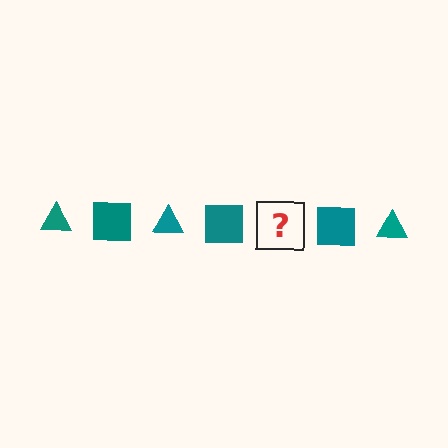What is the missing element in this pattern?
The missing element is a teal triangle.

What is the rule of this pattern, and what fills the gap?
The rule is that the pattern cycles through triangle, square shapes in teal. The gap should be filled with a teal triangle.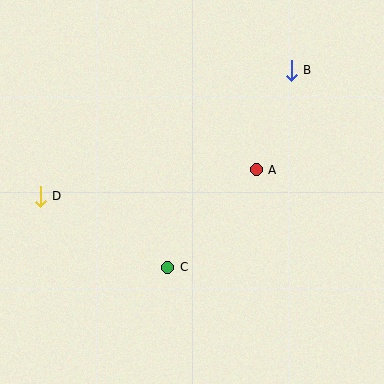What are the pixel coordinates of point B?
Point B is at (291, 70).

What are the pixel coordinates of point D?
Point D is at (40, 196).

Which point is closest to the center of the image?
Point A at (256, 170) is closest to the center.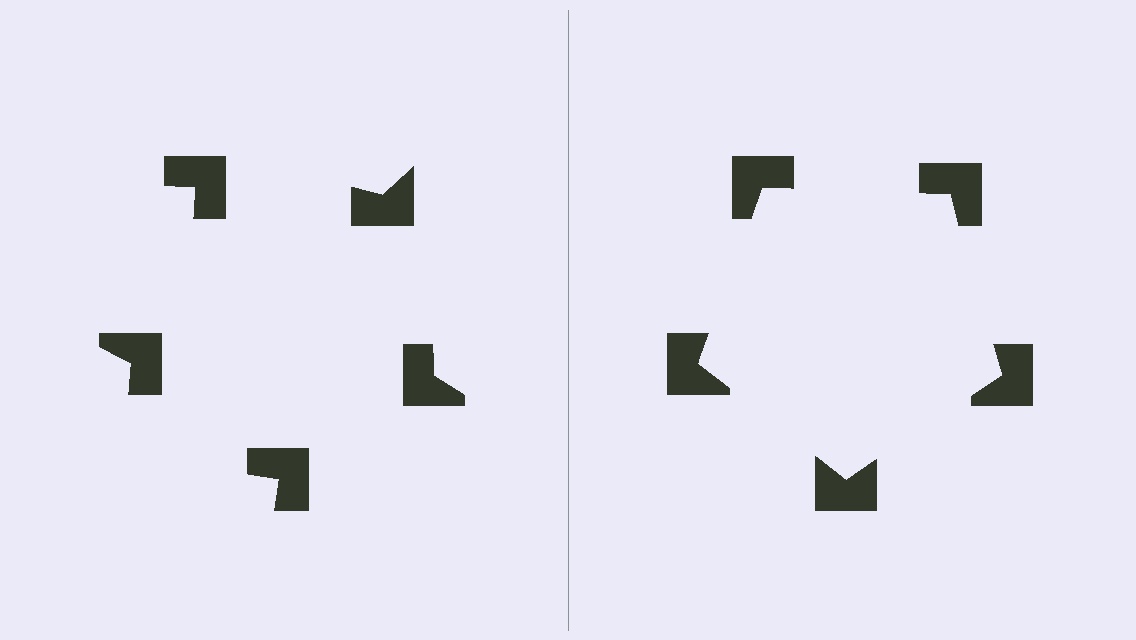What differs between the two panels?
The notched squares are positioned identically on both sides; only the wedge orientations differ. On the right they align to a pentagon; on the left they are misaligned.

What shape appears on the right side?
An illusory pentagon.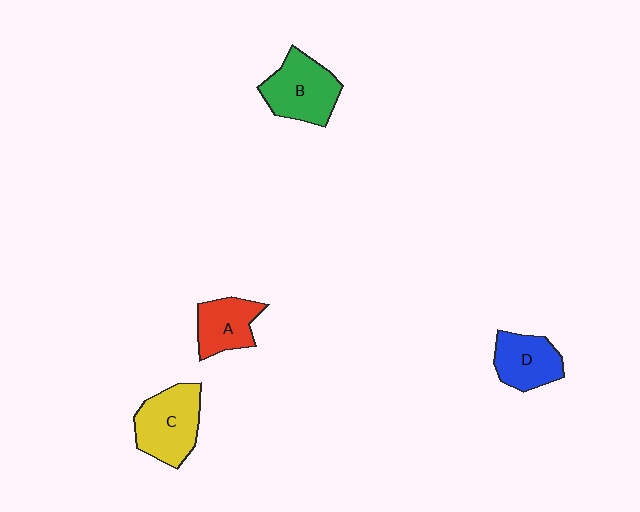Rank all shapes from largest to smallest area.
From largest to smallest: C (yellow), B (green), D (blue), A (red).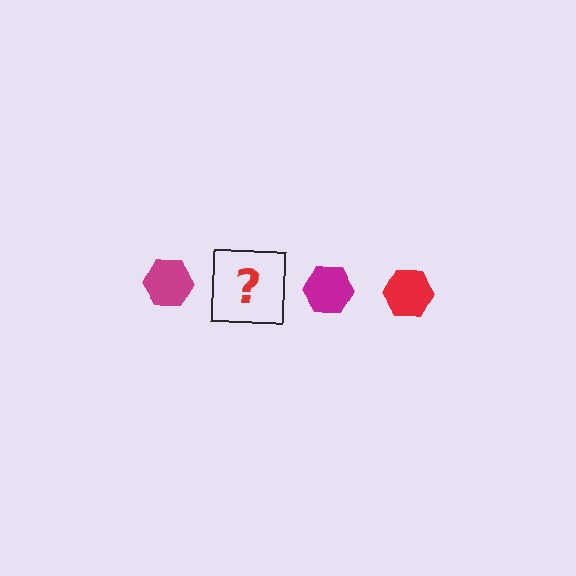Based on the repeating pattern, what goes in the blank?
The blank should be a red hexagon.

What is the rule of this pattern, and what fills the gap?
The rule is that the pattern cycles through magenta, red hexagons. The gap should be filled with a red hexagon.